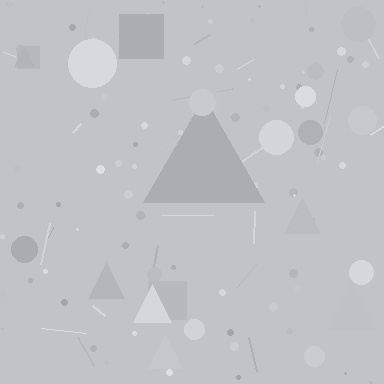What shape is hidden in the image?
A triangle is hidden in the image.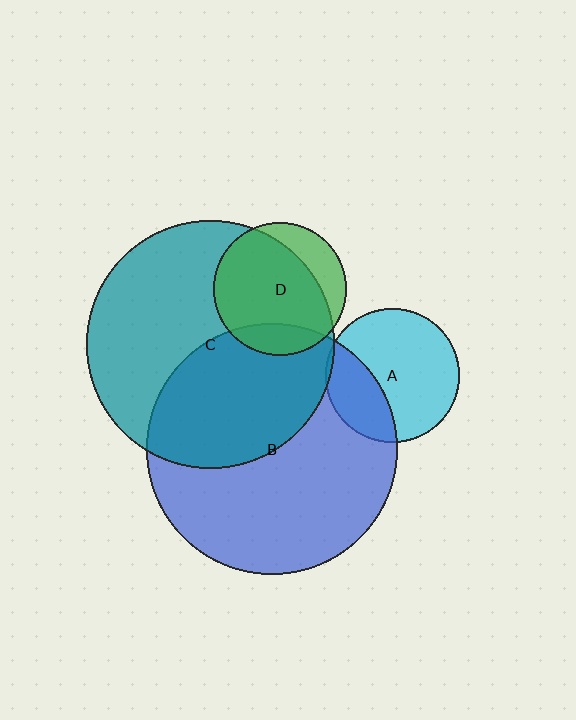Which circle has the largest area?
Circle B (blue).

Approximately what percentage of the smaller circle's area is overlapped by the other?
Approximately 75%.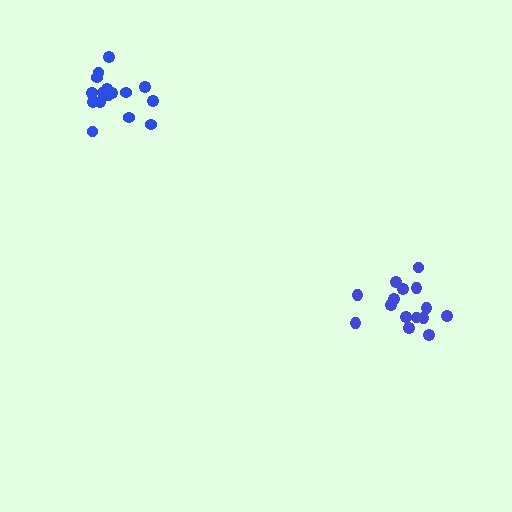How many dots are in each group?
Group 1: 16 dots, Group 2: 15 dots (31 total).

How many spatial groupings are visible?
There are 2 spatial groupings.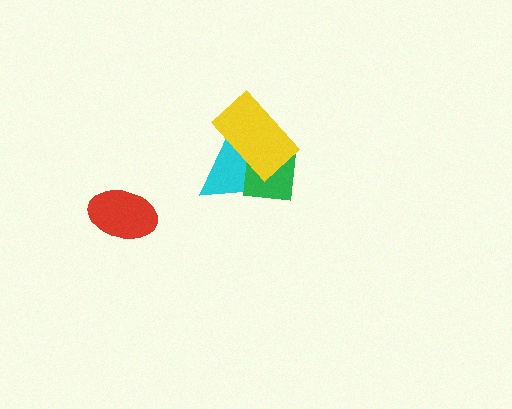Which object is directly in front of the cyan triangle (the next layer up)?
The green square is directly in front of the cyan triangle.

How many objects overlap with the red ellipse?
0 objects overlap with the red ellipse.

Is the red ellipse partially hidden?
No, no other shape covers it.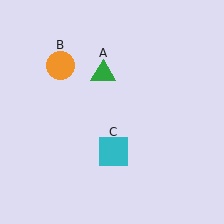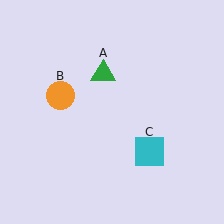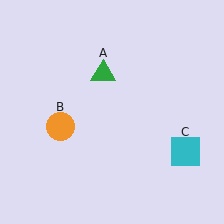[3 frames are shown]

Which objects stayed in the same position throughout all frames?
Green triangle (object A) remained stationary.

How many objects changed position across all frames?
2 objects changed position: orange circle (object B), cyan square (object C).